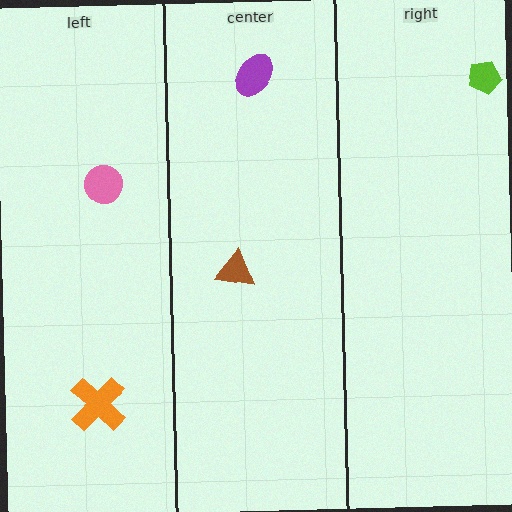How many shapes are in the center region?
2.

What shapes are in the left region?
The pink circle, the orange cross.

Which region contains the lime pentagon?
The right region.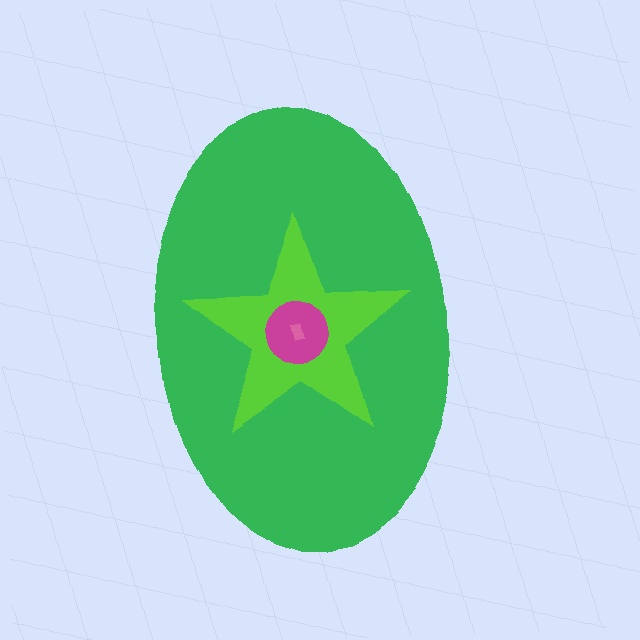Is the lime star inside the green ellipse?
Yes.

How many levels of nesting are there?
4.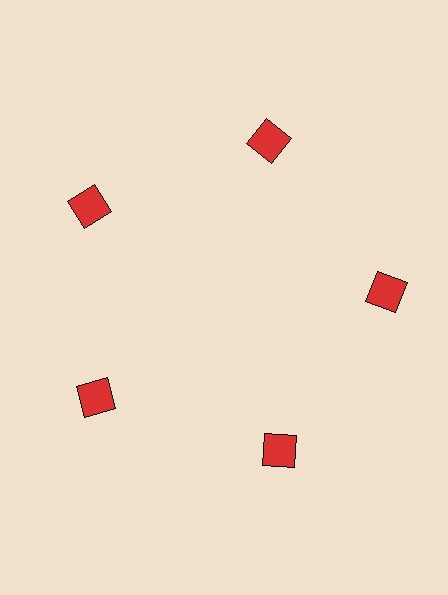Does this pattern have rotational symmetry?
Yes, this pattern has 5-fold rotational symmetry. It looks the same after rotating 72 degrees around the center.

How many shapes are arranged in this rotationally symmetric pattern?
There are 5 shapes, arranged in 5 groups of 1.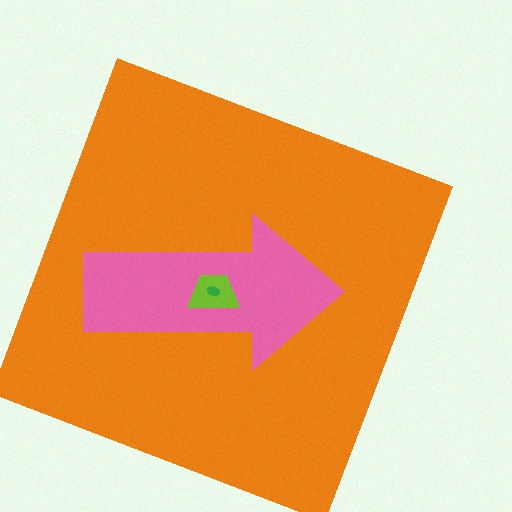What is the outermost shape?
The orange square.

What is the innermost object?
The green ellipse.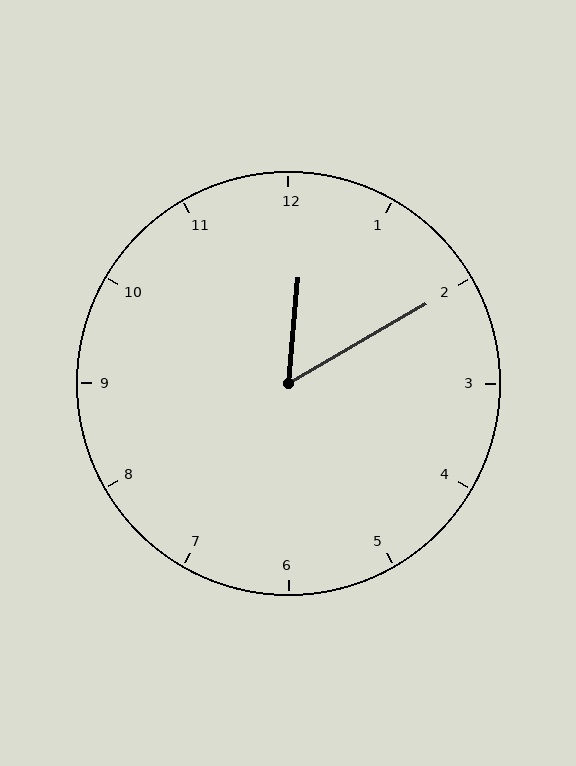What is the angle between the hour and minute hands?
Approximately 55 degrees.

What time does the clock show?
12:10.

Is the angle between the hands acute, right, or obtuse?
It is acute.